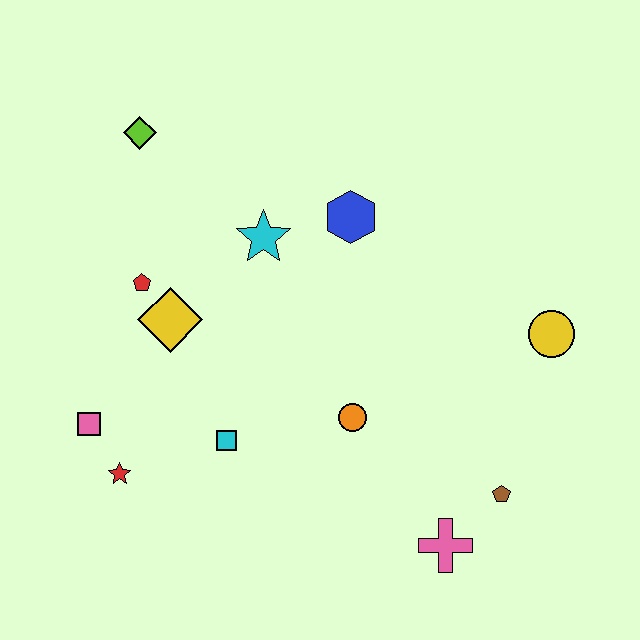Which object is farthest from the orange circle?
The lime diamond is farthest from the orange circle.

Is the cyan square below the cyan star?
Yes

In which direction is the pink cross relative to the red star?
The pink cross is to the right of the red star.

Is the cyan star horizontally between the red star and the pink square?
No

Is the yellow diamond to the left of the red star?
No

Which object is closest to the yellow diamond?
The red pentagon is closest to the yellow diamond.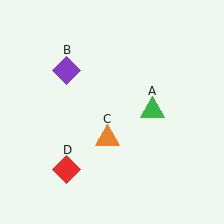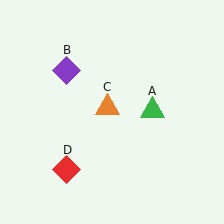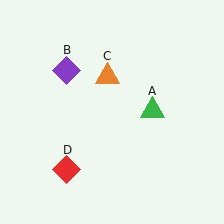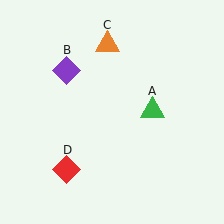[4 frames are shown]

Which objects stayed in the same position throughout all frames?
Green triangle (object A) and purple diamond (object B) and red diamond (object D) remained stationary.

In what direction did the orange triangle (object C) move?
The orange triangle (object C) moved up.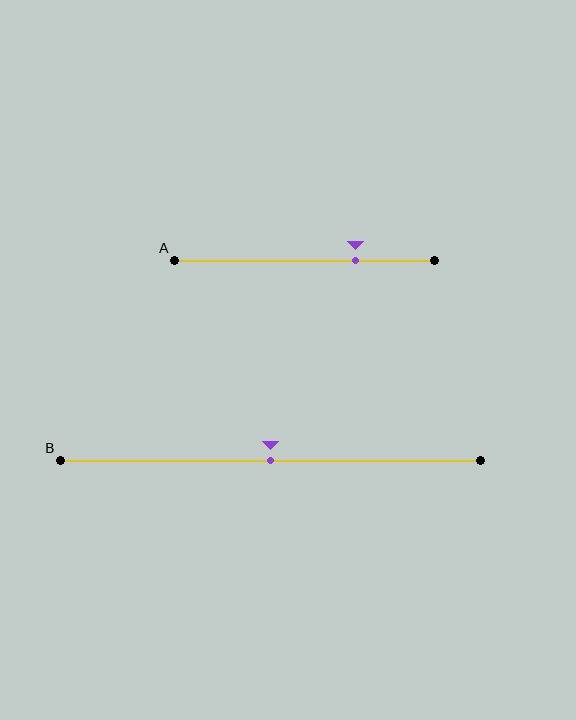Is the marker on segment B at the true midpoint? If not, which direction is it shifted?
Yes, the marker on segment B is at the true midpoint.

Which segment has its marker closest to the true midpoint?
Segment B has its marker closest to the true midpoint.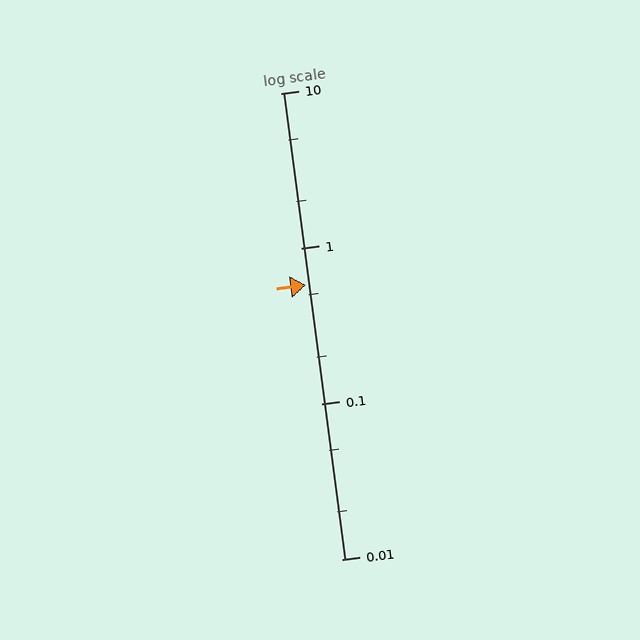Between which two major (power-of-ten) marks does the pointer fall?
The pointer is between 0.1 and 1.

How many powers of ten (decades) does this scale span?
The scale spans 3 decades, from 0.01 to 10.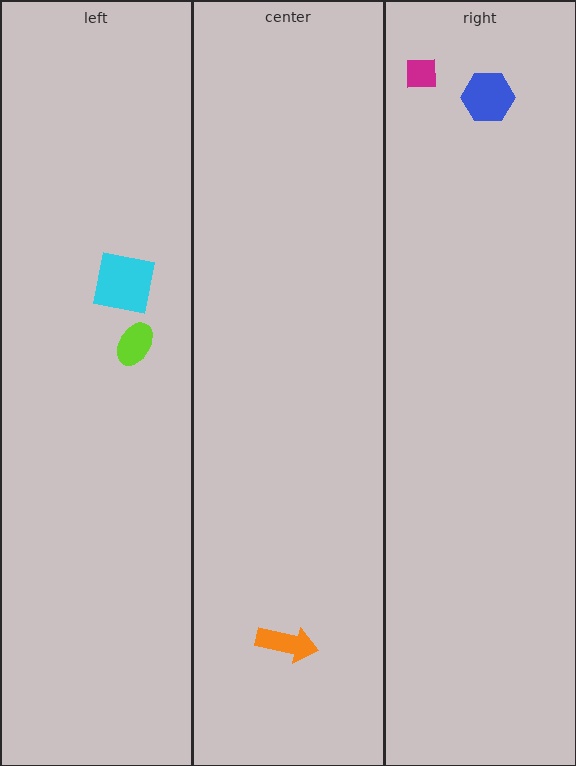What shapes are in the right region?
The blue hexagon, the magenta square.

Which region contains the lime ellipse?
The left region.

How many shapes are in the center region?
1.